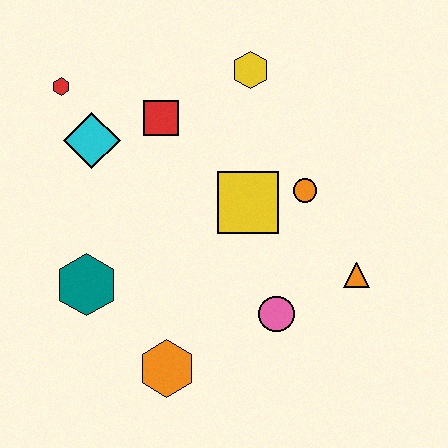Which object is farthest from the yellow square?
The red hexagon is farthest from the yellow square.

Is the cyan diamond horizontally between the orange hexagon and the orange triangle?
No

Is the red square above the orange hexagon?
Yes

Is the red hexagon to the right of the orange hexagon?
No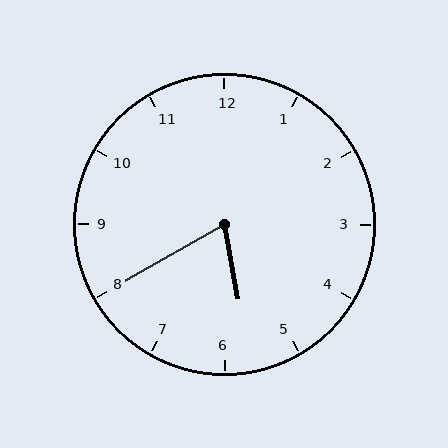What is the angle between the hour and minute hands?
Approximately 70 degrees.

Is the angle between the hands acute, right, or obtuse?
It is acute.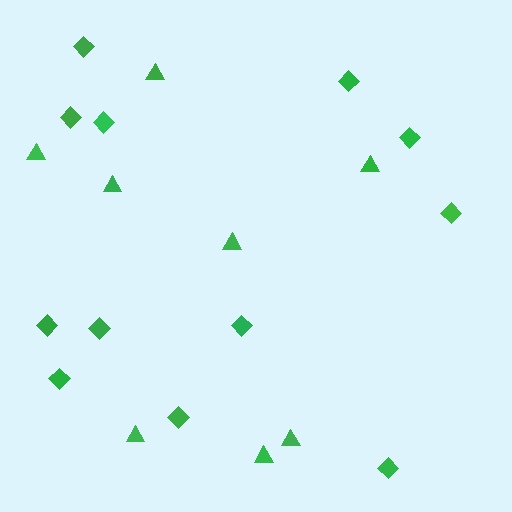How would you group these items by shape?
There are 2 groups: one group of triangles (8) and one group of diamonds (12).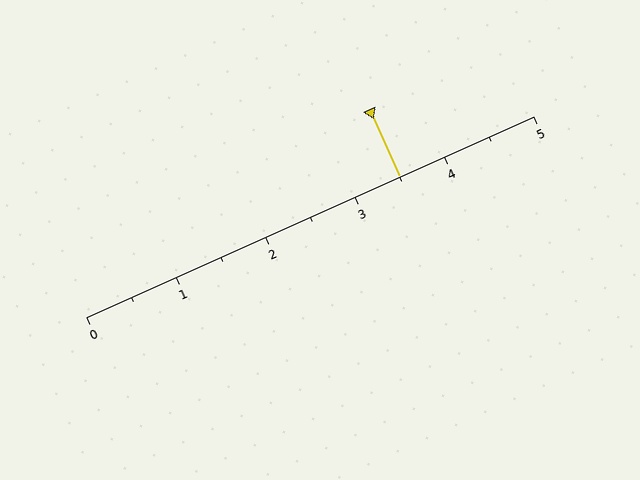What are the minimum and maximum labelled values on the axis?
The axis runs from 0 to 5.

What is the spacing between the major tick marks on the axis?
The major ticks are spaced 1 apart.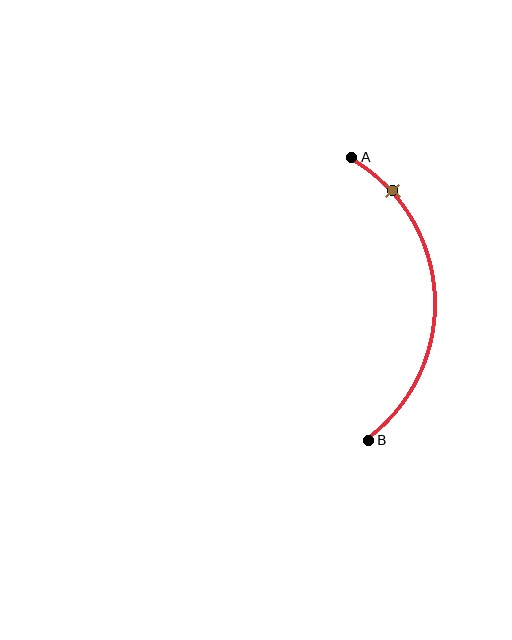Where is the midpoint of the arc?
The arc midpoint is the point on the curve farthest from the straight line joining A and B. It sits to the right of that line.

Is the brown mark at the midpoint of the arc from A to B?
No. The brown mark lies on the arc but is closer to endpoint A. The arc midpoint would be at the point on the curve equidistant along the arc from both A and B.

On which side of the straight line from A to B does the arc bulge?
The arc bulges to the right of the straight line connecting A and B.